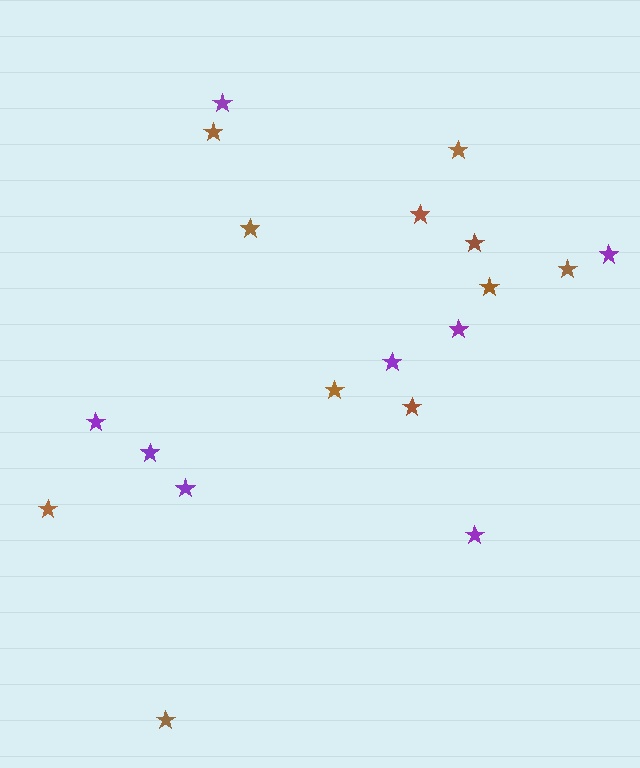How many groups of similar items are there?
There are 2 groups: one group of purple stars (8) and one group of brown stars (11).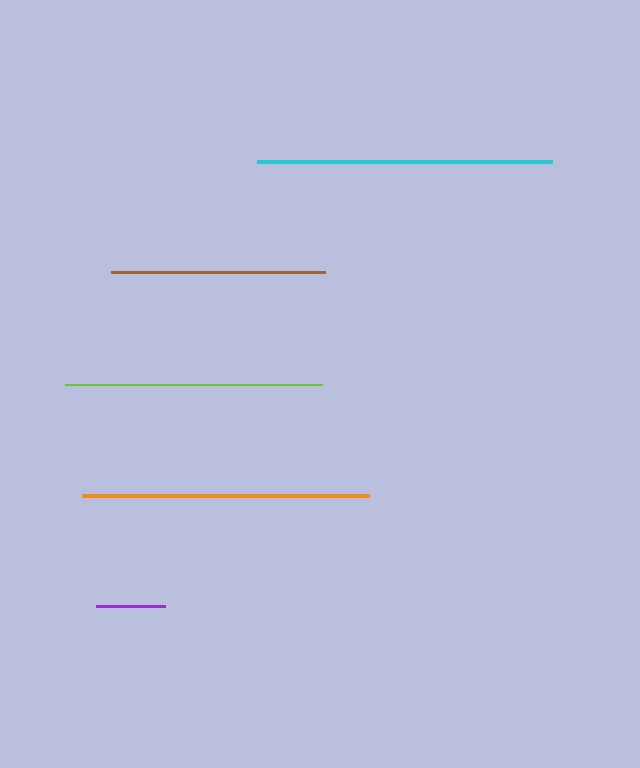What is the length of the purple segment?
The purple segment is approximately 68 pixels long.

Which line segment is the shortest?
The purple line is the shortest at approximately 68 pixels.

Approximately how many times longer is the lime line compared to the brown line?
The lime line is approximately 1.2 times the length of the brown line.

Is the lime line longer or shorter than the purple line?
The lime line is longer than the purple line.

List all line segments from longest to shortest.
From longest to shortest: cyan, orange, lime, brown, purple.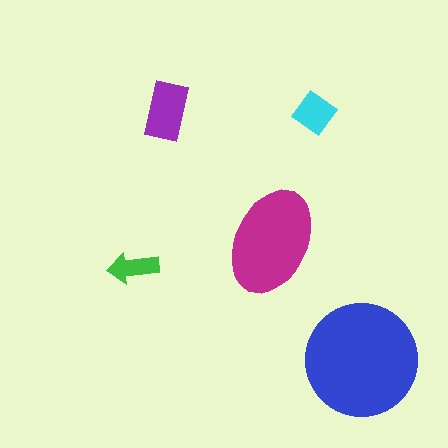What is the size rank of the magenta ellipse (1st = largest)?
2nd.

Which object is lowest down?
The blue circle is bottommost.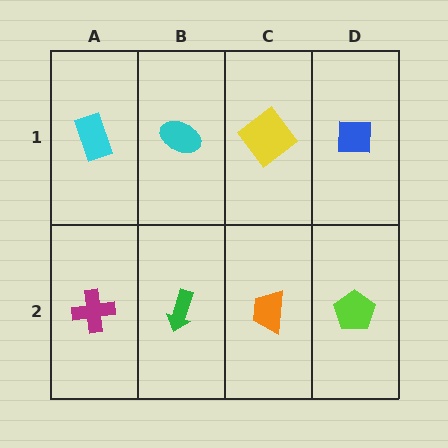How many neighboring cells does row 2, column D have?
2.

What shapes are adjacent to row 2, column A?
A cyan rectangle (row 1, column A), a green arrow (row 2, column B).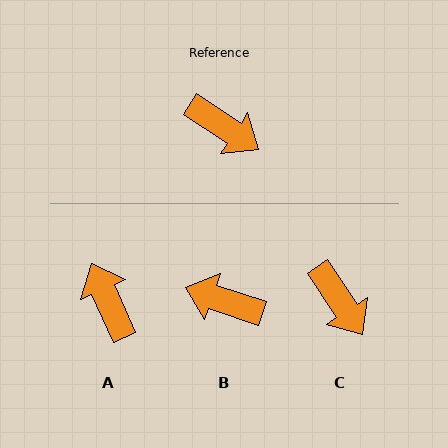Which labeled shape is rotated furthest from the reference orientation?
B, about 165 degrees away.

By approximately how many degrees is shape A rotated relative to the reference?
Approximately 147 degrees counter-clockwise.